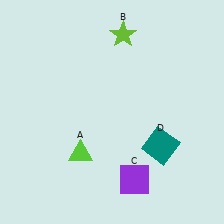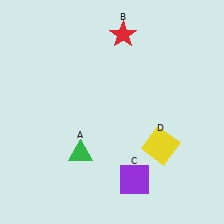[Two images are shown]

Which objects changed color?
A changed from lime to green. B changed from lime to red. D changed from teal to yellow.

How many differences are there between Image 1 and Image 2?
There are 3 differences between the two images.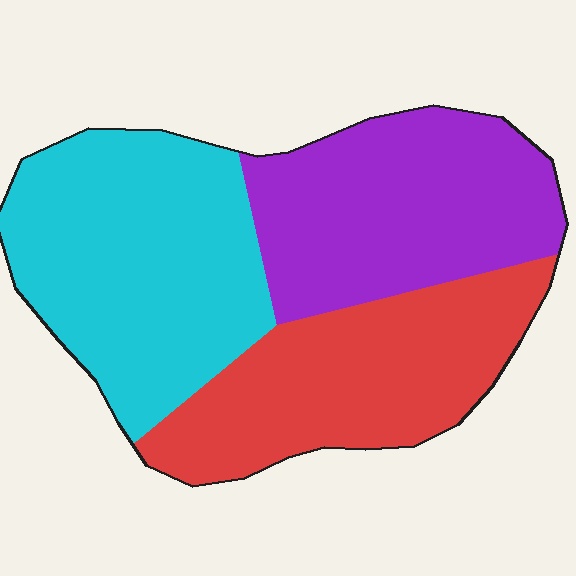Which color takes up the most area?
Cyan, at roughly 40%.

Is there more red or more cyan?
Cyan.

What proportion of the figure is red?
Red takes up between a quarter and a half of the figure.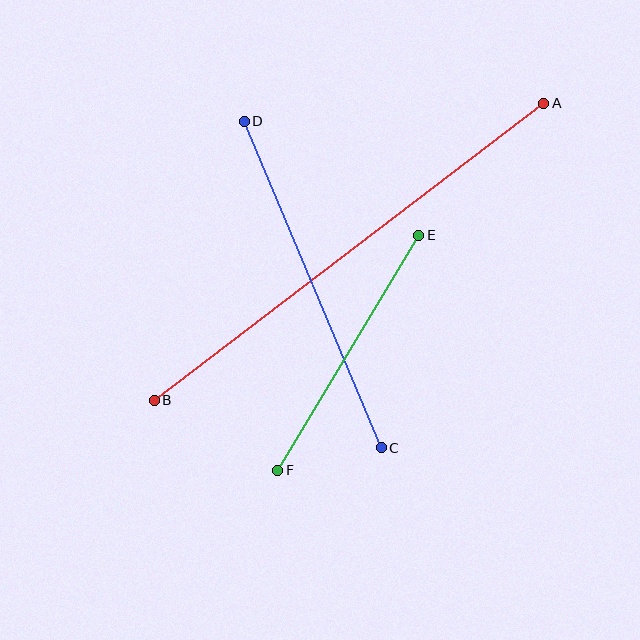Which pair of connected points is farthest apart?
Points A and B are farthest apart.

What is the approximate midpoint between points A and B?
The midpoint is at approximately (349, 252) pixels.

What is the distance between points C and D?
The distance is approximately 354 pixels.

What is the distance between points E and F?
The distance is approximately 274 pixels.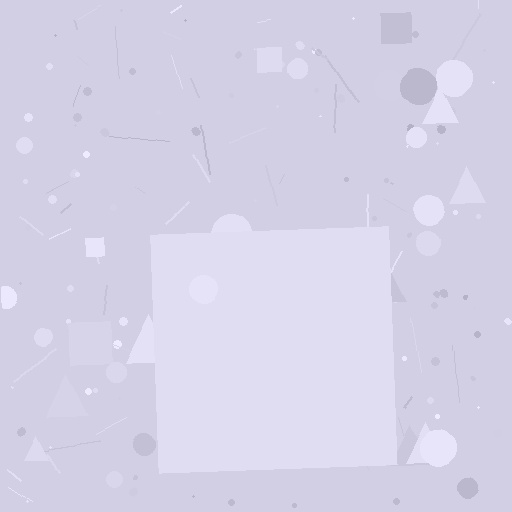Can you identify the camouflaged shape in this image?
The camouflaged shape is a square.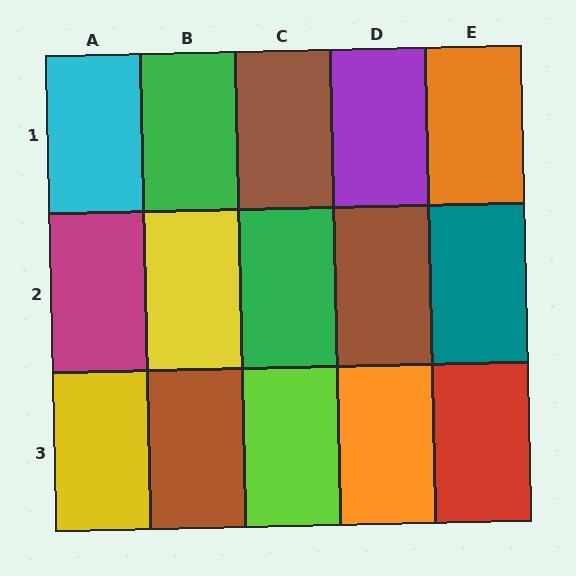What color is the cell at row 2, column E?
Teal.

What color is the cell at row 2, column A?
Magenta.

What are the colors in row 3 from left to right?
Yellow, brown, lime, orange, red.